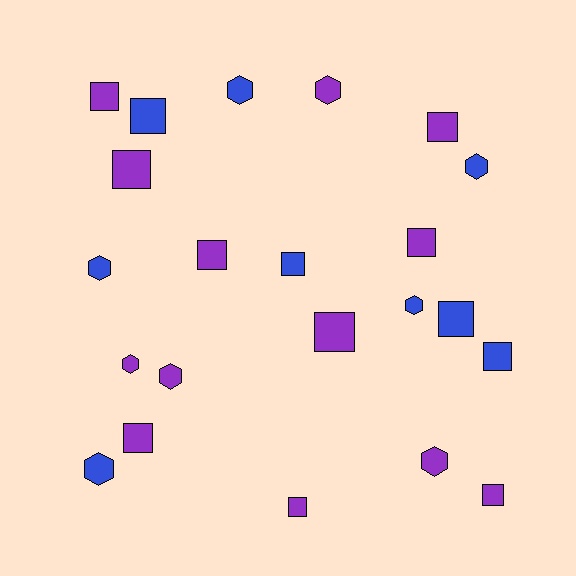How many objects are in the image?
There are 22 objects.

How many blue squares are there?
There are 4 blue squares.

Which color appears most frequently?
Purple, with 13 objects.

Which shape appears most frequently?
Square, with 13 objects.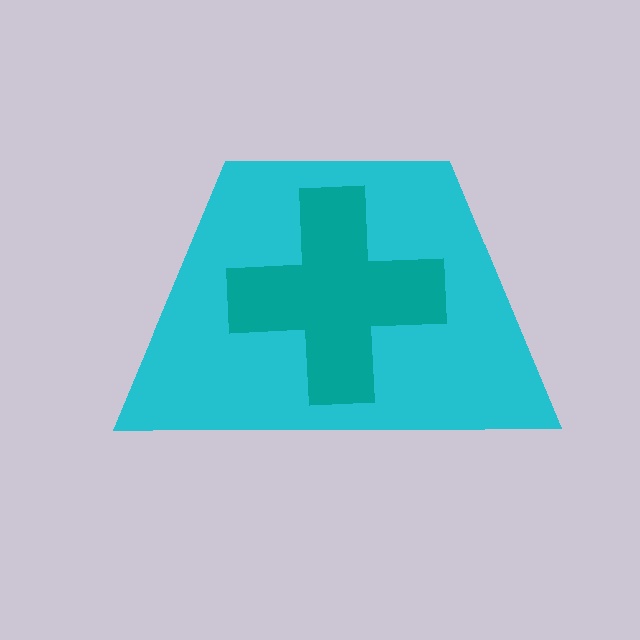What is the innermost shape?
The teal cross.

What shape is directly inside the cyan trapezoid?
The teal cross.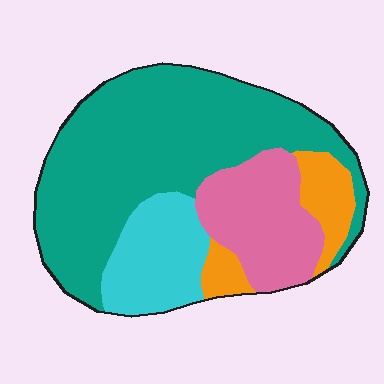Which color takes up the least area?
Orange, at roughly 10%.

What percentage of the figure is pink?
Pink covers roughly 20% of the figure.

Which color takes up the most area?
Teal, at roughly 55%.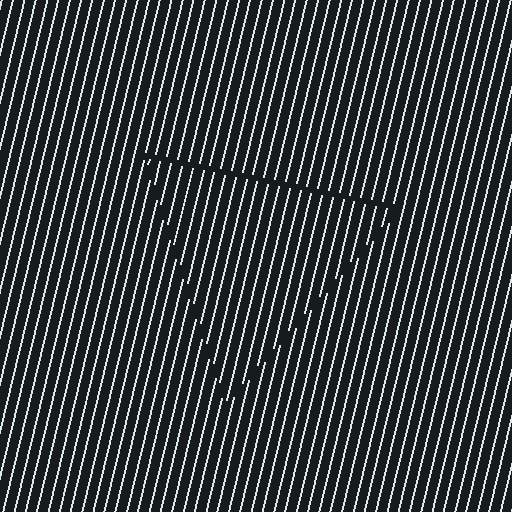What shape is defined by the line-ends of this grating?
An illusory triangle. The interior of the shape contains the same grating, shifted by half a period — the contour is defined by the phase discontinuity where line-ends from the inner and outer gratings abut.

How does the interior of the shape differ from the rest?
The interior of the shape contains the same grating, shifted by half a period — the contour is defined by the phase discontinuity where line-ends from the inner and outer gratings abut.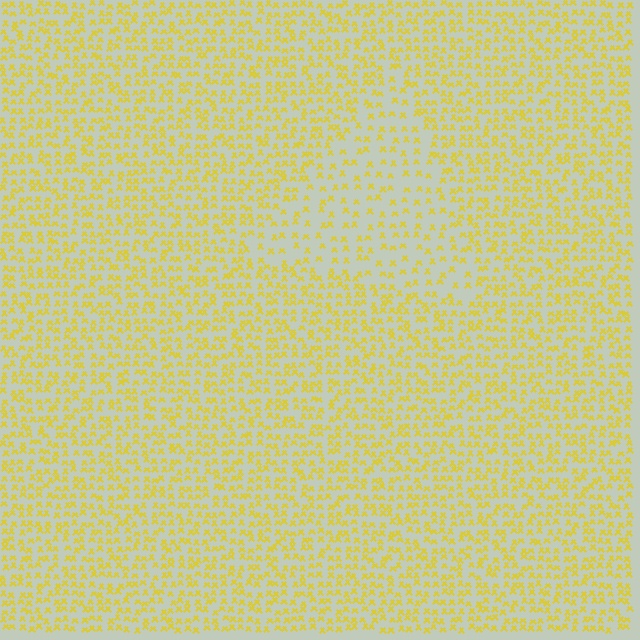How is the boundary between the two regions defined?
The boundary is defined by a change in element density (approximately 1.9x ratio). All elements are the same color, size, and shape.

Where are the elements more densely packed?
The elements are more densely packed outside the triangle boundary.